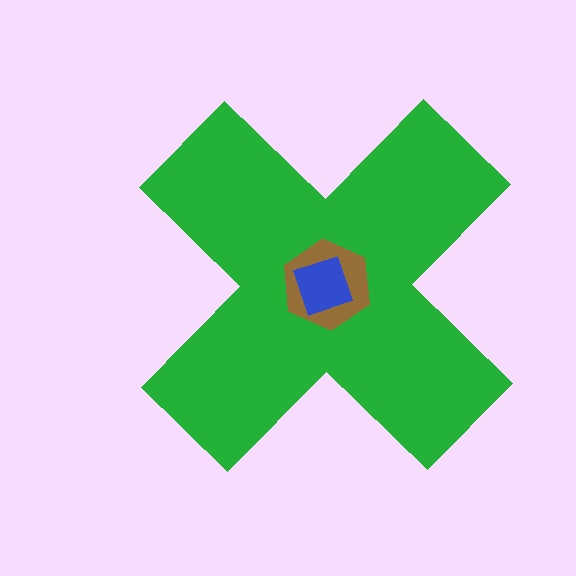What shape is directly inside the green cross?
The brown hexagon.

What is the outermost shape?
The green cross.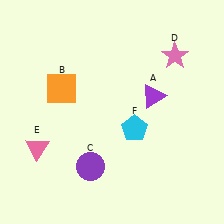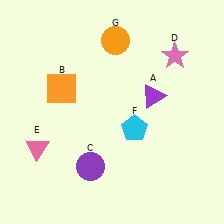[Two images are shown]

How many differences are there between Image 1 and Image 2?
There is 1 difference between the two images.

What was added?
An orange circle (G) was added in Image 2.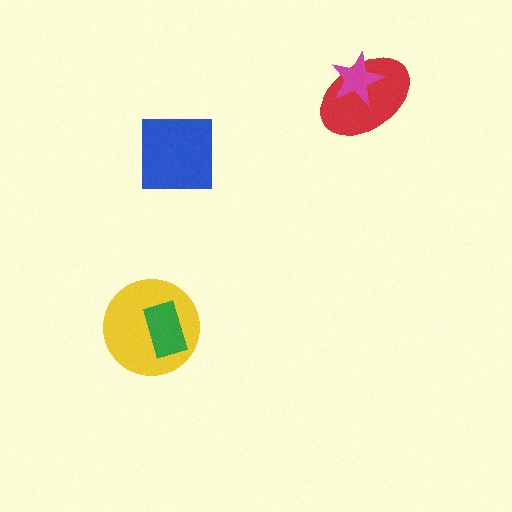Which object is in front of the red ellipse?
The magenta star is in front of the red ellipse.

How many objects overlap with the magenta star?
1 object overlaps with the magenta star.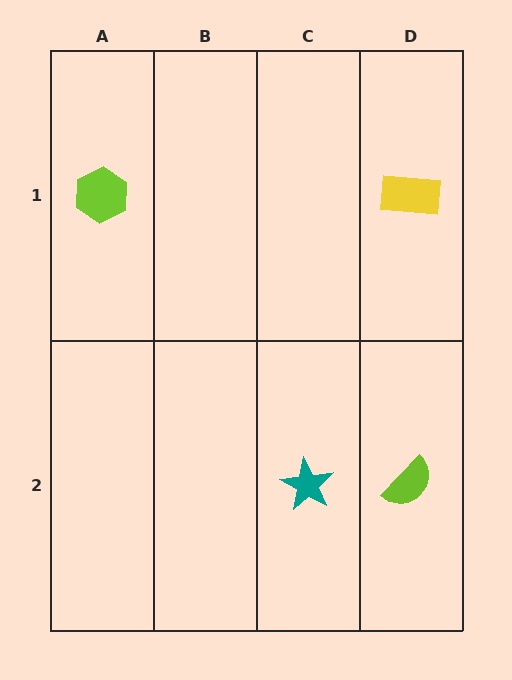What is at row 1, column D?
A yellow rectangle.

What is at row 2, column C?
A teal star.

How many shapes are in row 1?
2 shapes.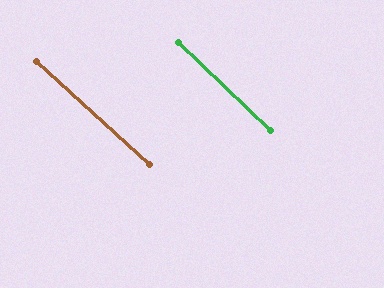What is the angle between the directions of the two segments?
Approximately 2 degrees.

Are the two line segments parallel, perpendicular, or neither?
Parallel — their directions differ by only 1.6°.